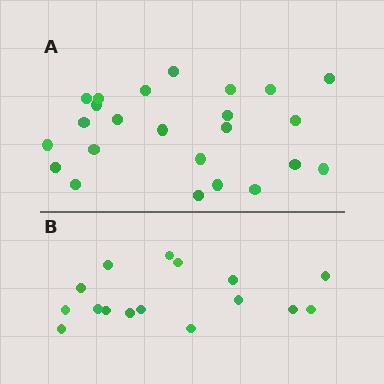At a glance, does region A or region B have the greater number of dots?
Region A (the top region) has more dots.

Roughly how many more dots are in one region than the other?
Region A has roughly 8 or so more dots than region B.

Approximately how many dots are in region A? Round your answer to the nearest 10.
About 20 dots. (The exact count is 24, which rounds to 20.)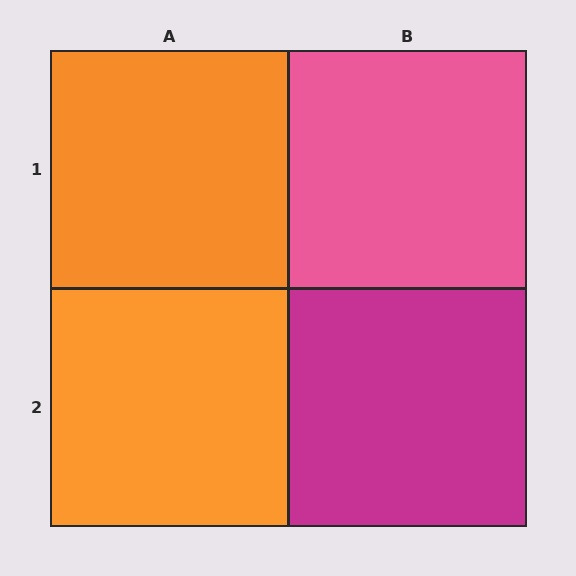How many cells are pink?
1 cell is pink.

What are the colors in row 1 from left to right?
Orange, pink.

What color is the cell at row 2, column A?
Orange.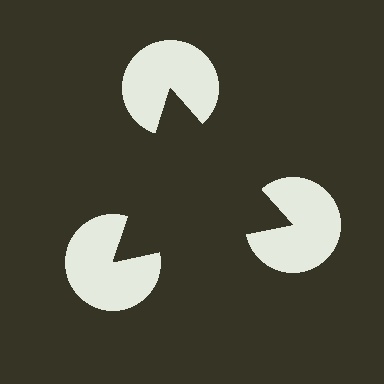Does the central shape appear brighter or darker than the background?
It typically appears slightly darker than the background, even though no actual brightness change is drawn.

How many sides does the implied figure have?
3 sides.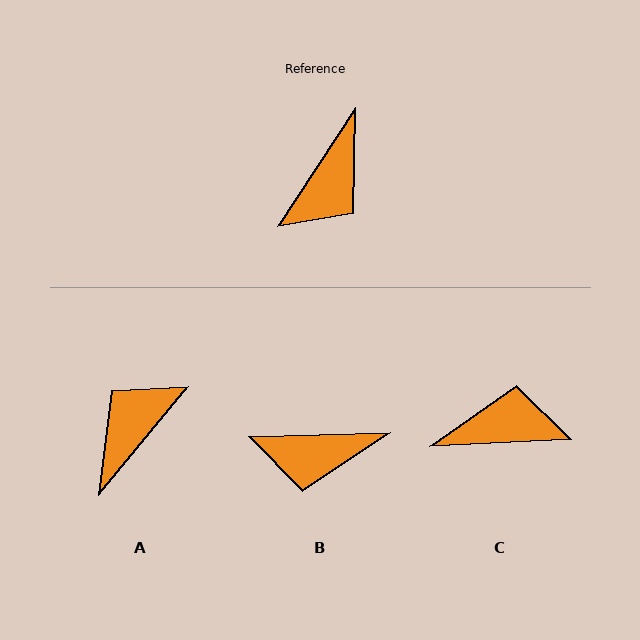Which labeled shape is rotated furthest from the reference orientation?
A, about 173 degrees away.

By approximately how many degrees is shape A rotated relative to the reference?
Approximately 173 degrees counter-clockwise.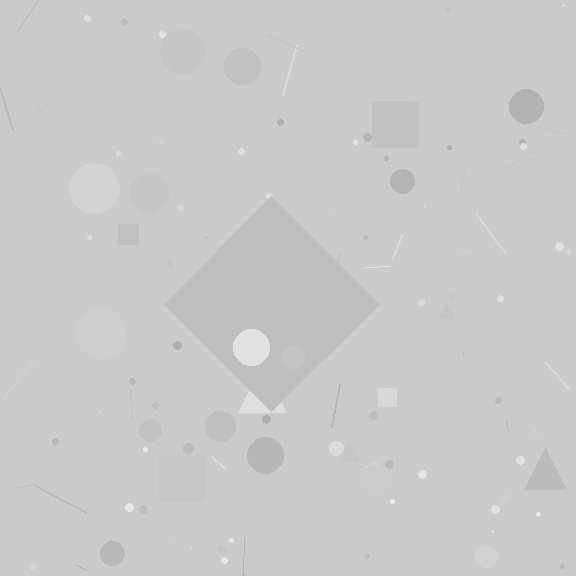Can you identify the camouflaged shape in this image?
The camouflaged shape is a diamond.